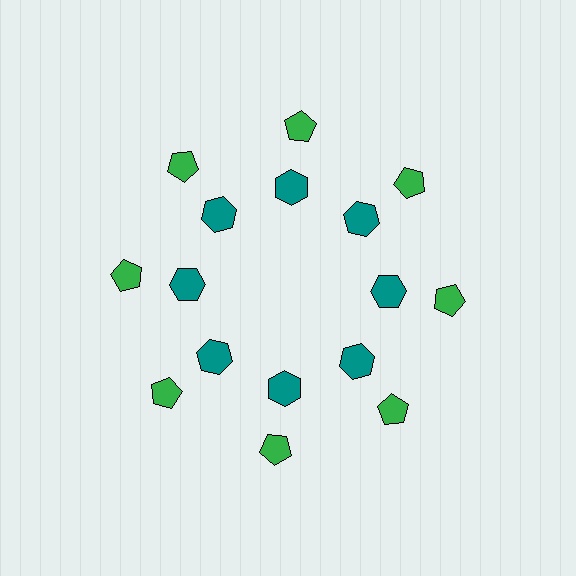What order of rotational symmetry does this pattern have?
This pattern has 8-fold rotational symmetry.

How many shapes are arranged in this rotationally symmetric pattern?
There are 16 shapes, arranged in 8 groups of 2.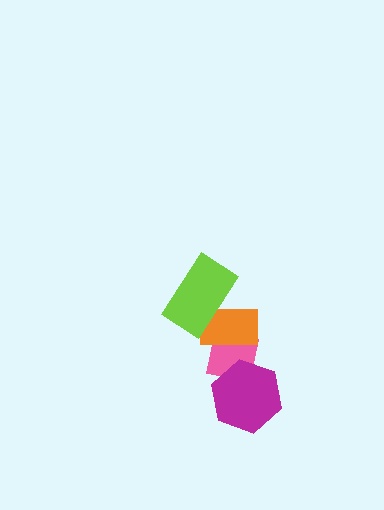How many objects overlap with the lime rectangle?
1 object overlaps with the lime rectangle.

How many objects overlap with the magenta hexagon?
1 object overlaps with the magenta hexagon.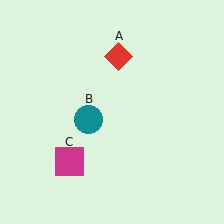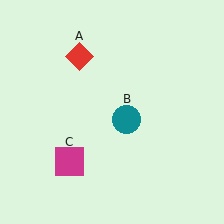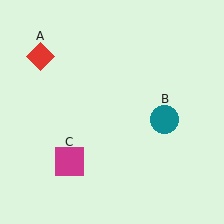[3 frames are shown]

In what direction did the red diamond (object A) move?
The red diamond (object A) moved left.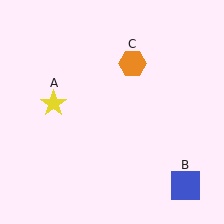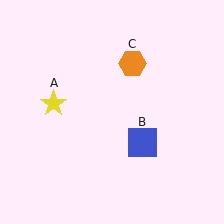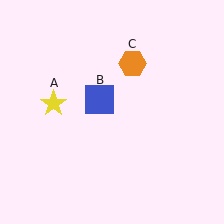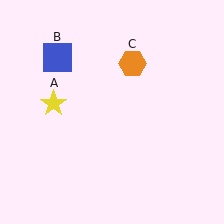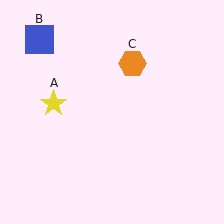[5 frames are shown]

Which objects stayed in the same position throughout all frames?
Yellow star (object A) and orange hexagon (object C) remained stationary.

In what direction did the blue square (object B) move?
The blue square (object B) moved up and to the left.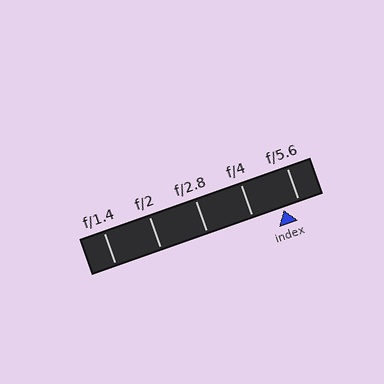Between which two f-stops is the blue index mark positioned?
The index mark is between f/4 and f/5.6.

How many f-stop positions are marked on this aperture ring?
There are 5 f-stop positions marked.